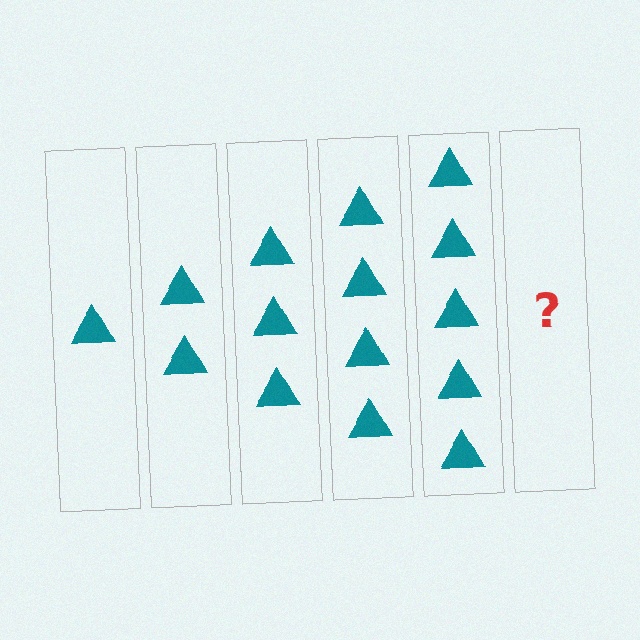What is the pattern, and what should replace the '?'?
The pattern is that each step adds one more triangle. The '?' should be 6 triangles.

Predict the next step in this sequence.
The next step is 6 triangles.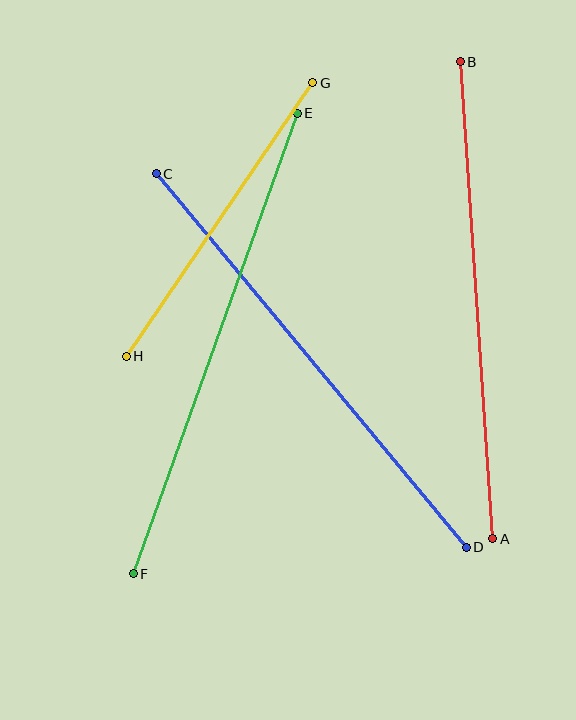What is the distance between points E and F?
The distance is approximately 489 pixels.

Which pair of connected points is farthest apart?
Points E and F are farthest apart.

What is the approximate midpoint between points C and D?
The midpoint is at approximately (311, 360) pixels.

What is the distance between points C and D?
The distance is approximately 485 pixels.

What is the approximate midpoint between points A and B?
The midpoint is at approximately (477, 300) pixels.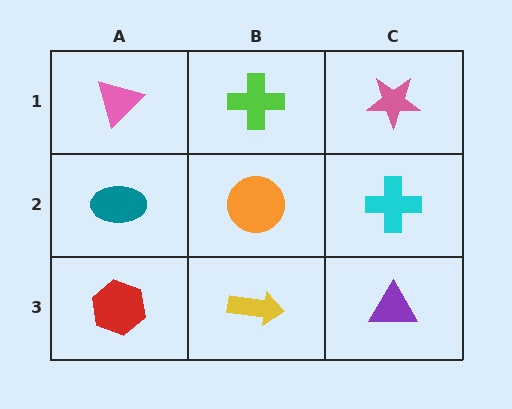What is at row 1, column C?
A pink star.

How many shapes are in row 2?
3 shapes.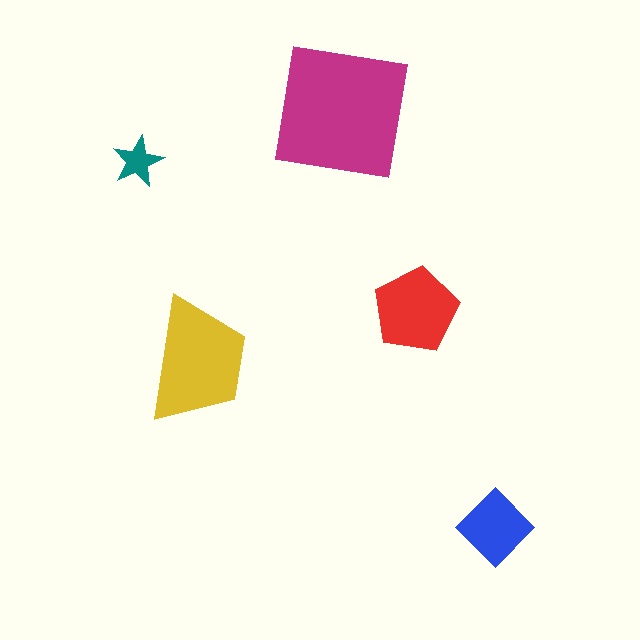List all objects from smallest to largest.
The teal star, the blue diamond, the red pentagon, the yellow trapezoid, the magenta square.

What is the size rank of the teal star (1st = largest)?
5th.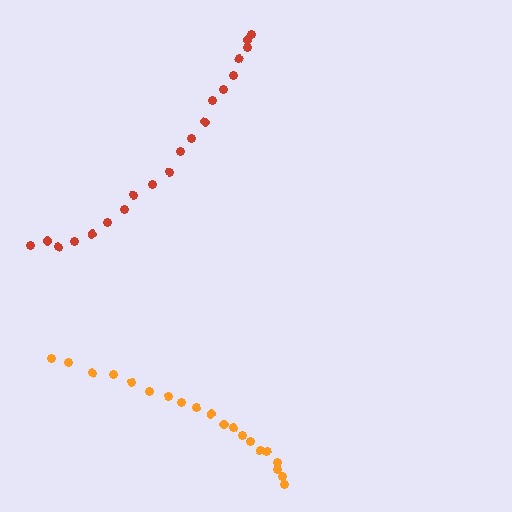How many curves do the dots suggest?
There are 2 distinct paths.